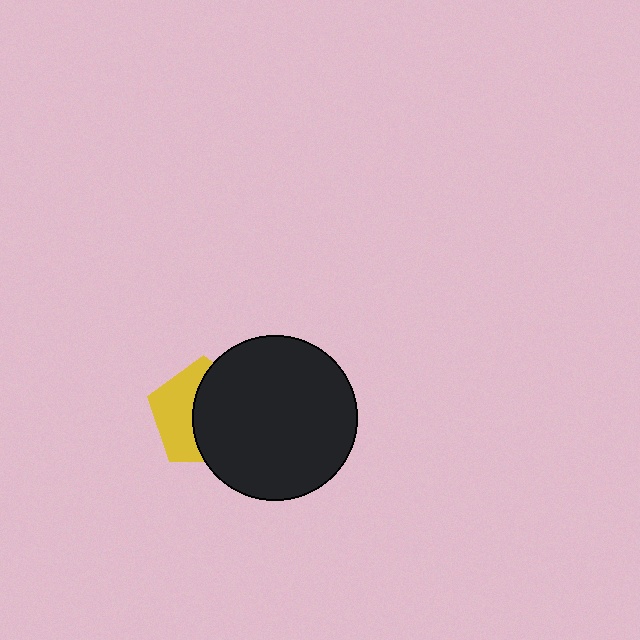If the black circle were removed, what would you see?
You would see the complete yellow pentagon.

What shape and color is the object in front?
The object in front is a black circle.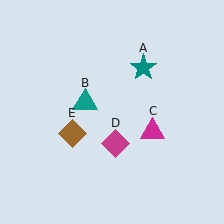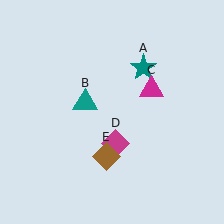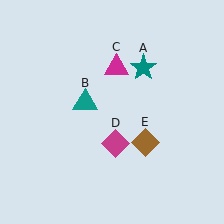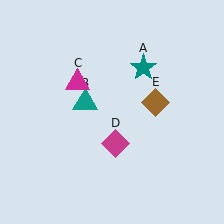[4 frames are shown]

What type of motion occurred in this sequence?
The magenta triangle (object C), brown diamond (object E) rotated counterclockwise around the center of the scene.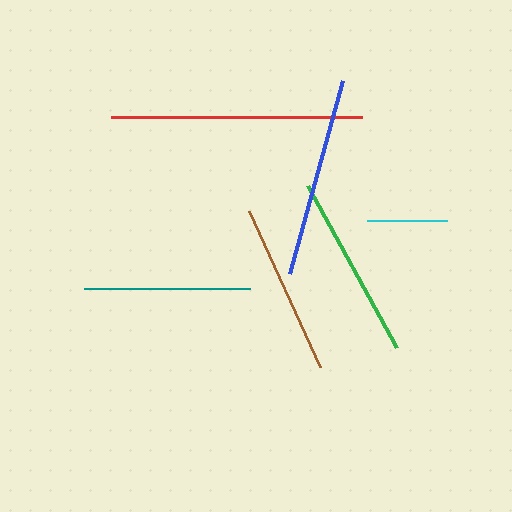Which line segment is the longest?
The red line is the longest at approximately 250 pixels.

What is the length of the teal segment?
The teal segment is approximately 165 pixels long.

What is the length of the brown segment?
The brown segment is approximately 172 pixels long.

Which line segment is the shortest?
The cyan line is the shortest at approximately 80 pixels.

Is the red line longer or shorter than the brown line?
The red line is longer than the brown line.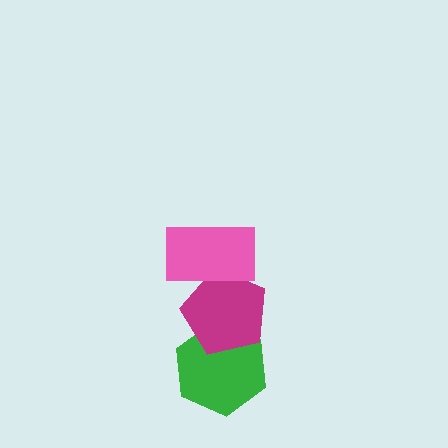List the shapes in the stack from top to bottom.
From top to bottom: the pink rectangle, the magenta pentagon, the green hexagon.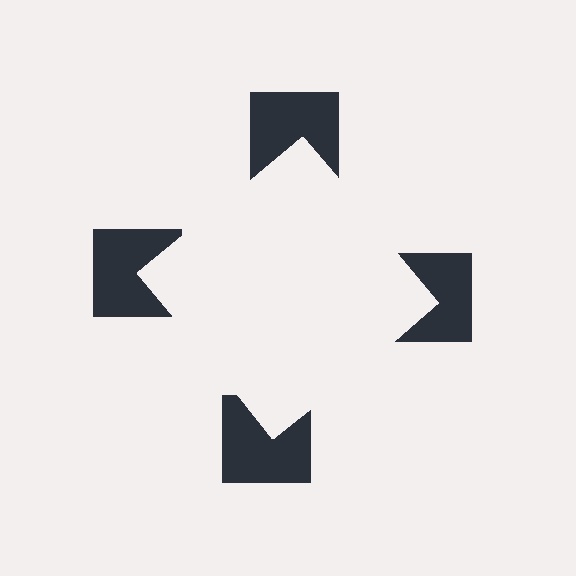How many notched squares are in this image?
There are 4 — one at each vertex of the illusory square.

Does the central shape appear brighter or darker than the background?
It typically appears slightly brighter than the background, even though no actual brightness change is drawn.